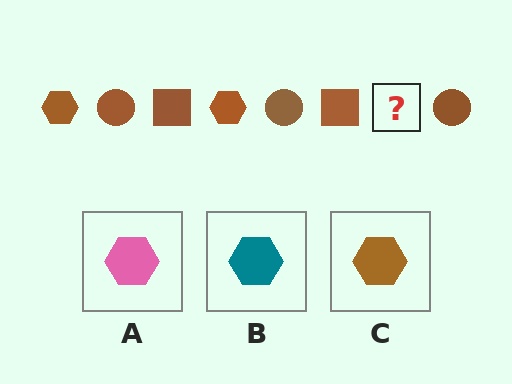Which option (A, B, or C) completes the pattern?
C.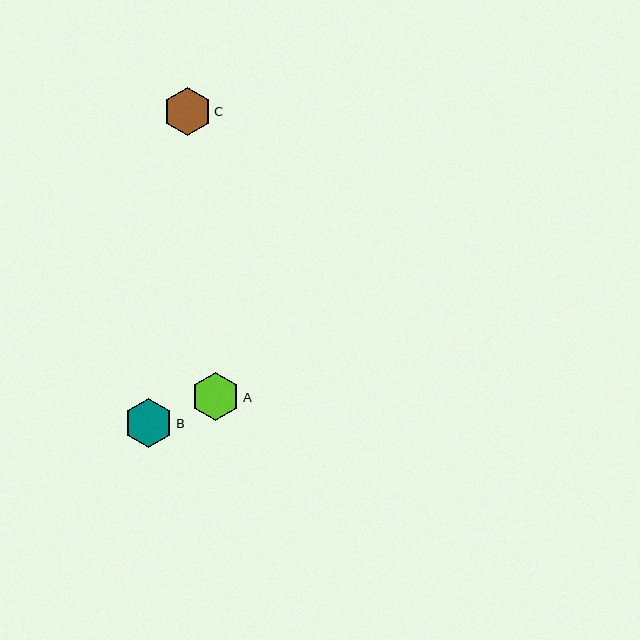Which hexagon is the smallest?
Hexagon A is the smallest with a size of approximately 48 pixels.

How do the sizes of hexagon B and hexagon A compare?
Hexagon B and hexagon A are approximately the same size.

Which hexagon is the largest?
Hexagon B is the largest with a size of approximately 49 pixels.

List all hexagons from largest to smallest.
From largest to smallest: B, C, A.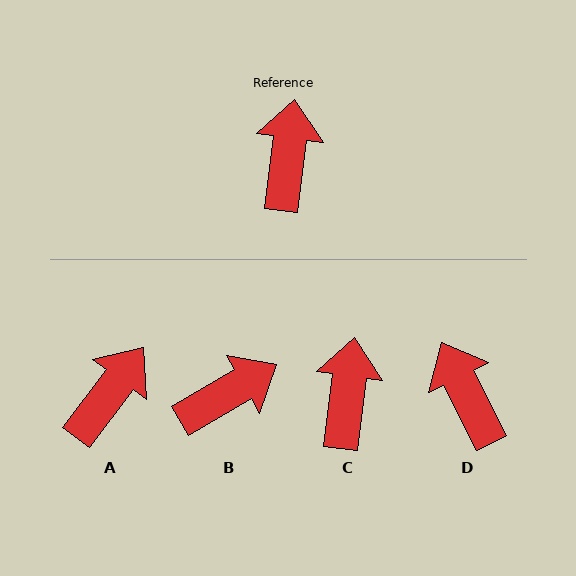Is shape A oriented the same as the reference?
No, it is off by about 30 degrees.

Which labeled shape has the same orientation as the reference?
C.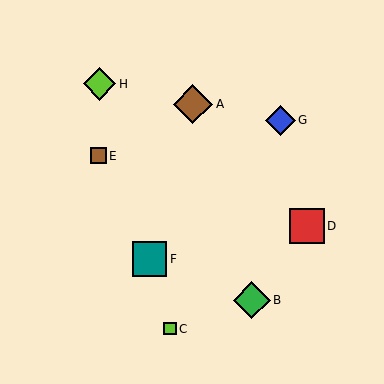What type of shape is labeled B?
Shape B is a green diamond.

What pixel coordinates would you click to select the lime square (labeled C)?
Click at (170, 329) to select the lime square C.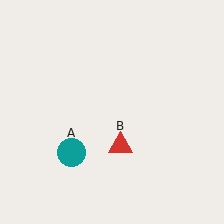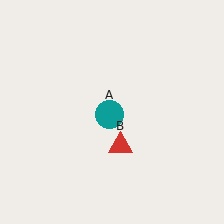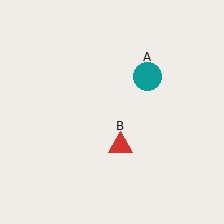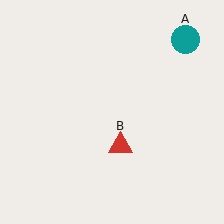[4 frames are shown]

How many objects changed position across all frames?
1 object changed position: teal circle (object A).